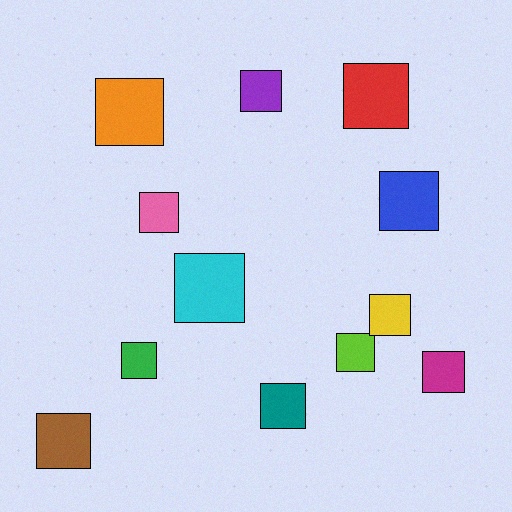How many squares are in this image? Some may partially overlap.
There are 12 squares.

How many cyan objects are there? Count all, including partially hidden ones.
There is 1 cyan object.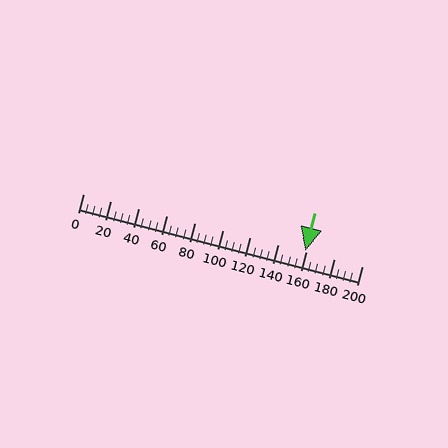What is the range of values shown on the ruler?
The ruler shows values from 0 to 200.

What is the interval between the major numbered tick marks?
The major tick marks are spaced 20 units apart.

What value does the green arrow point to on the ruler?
The green arrow points to approximately 159.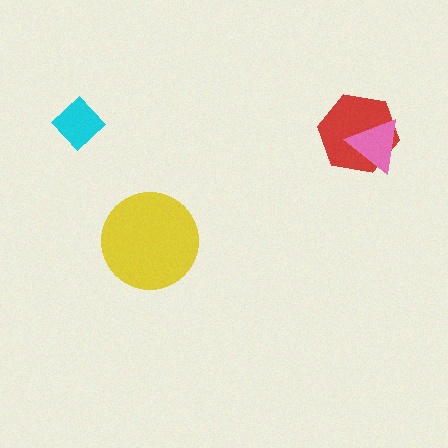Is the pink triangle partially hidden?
No, no other shape covers it.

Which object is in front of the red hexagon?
The pink triangle is in front of the red hexagon.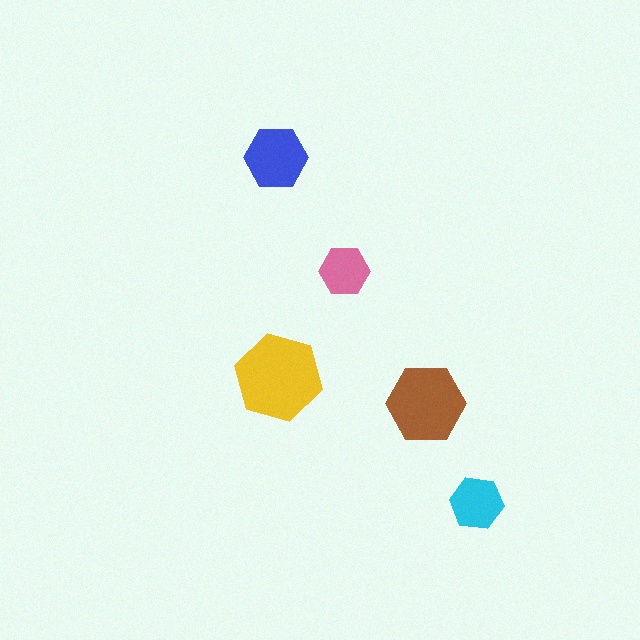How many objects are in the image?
There are 5 objects in the image.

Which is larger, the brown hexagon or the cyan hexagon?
The brown one.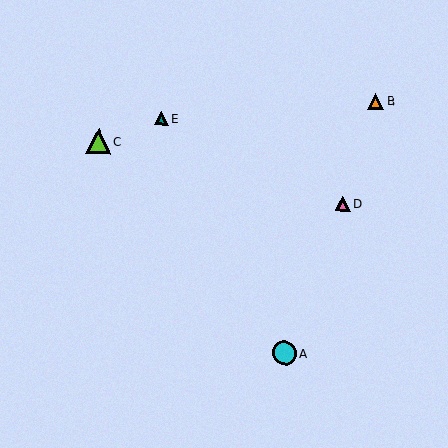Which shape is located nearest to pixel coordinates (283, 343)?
The cyan circle (labeled A) at (284, 353) is nearest to that location.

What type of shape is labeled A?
Shape A is a cyan circle.